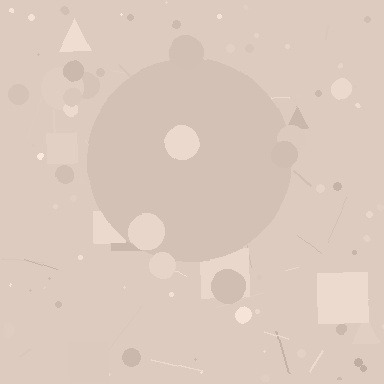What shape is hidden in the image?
A circle is hidden in the image.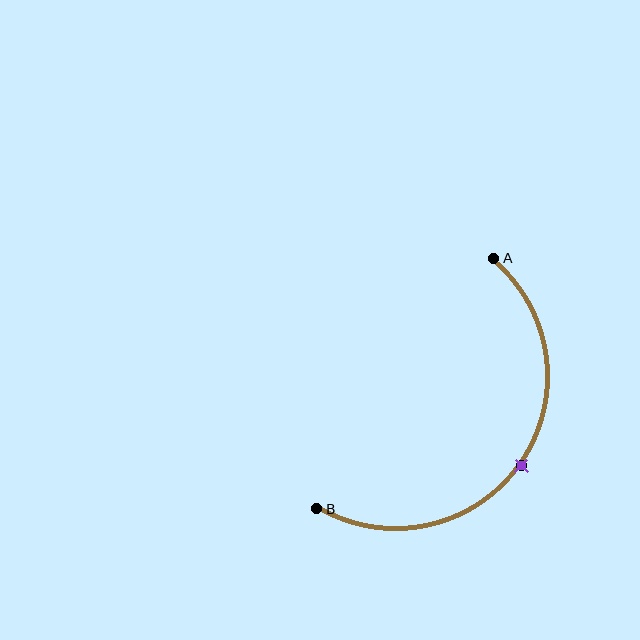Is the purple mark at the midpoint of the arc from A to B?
Yes. The purple mark lies on the arc at equal arc-length from both A and B — it is the arc midpoint.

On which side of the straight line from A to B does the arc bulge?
The arc bulges below and to the right of the straight line connecting A and B.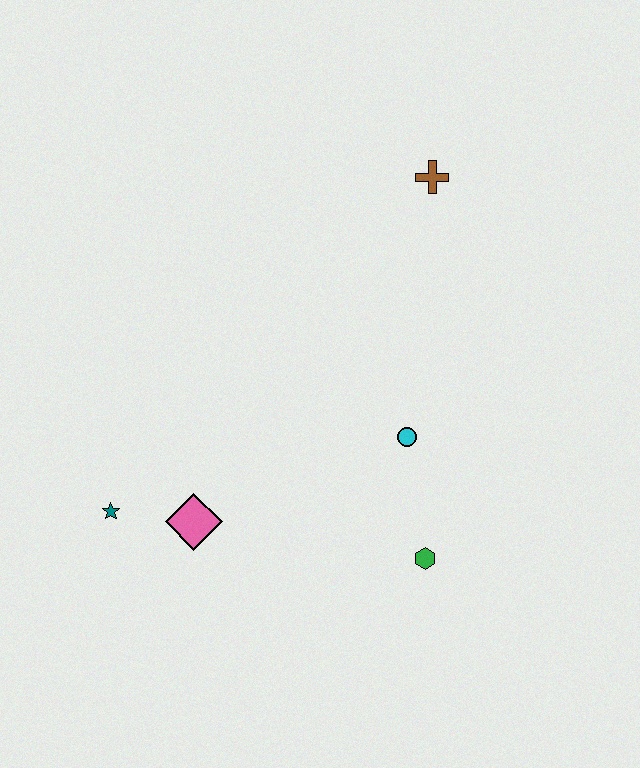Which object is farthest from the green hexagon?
The brown cross is farthest from the green hexagon.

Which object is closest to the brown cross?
The cyan circle is closest to the brown cross.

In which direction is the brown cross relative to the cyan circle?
The brown cross is above the cyan circle.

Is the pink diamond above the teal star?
No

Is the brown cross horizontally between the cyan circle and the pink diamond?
No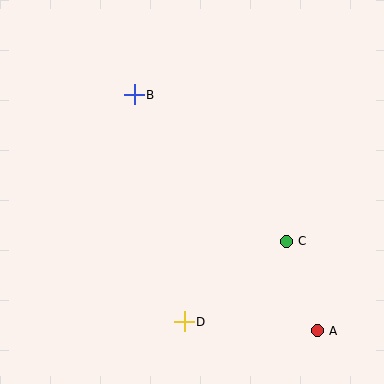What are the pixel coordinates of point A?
Point A is at (317, 331).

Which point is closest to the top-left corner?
Point B is closest to the top-left corner.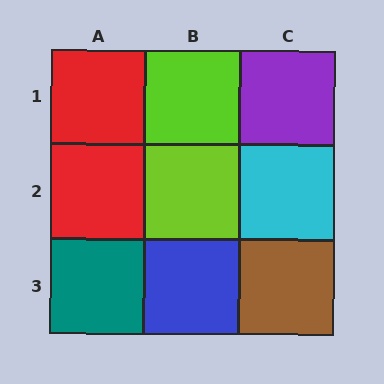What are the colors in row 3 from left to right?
Teal, blue, brown.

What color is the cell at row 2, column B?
Lime.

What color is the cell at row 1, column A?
Red.